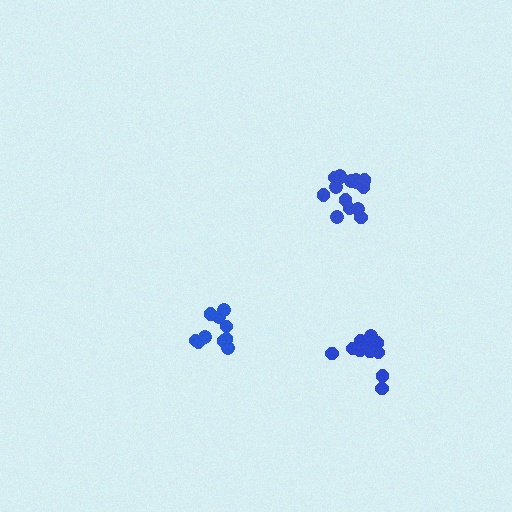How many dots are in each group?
Group 1: 15 dots, Group 2: 10 dots, Group 3: 11 dots (36 total).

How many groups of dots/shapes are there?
There are 3 groups.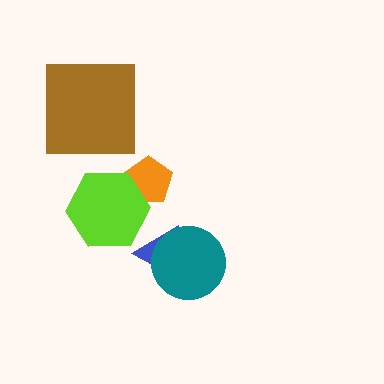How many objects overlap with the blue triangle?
1 object overlaps with the blue triangle.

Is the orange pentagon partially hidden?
Yes, it is partially covered by another shape.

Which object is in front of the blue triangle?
The teal circle is in front of the blue triangle.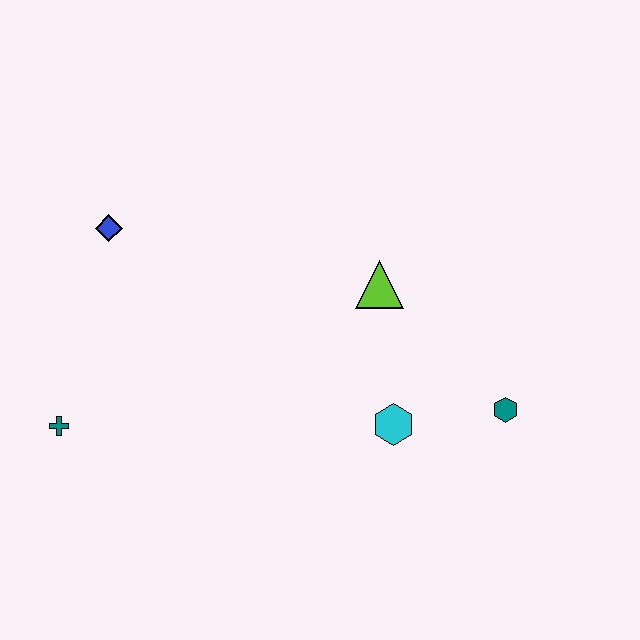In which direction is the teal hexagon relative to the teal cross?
The teal hexagon is to the right of the teal cross.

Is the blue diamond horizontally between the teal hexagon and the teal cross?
Yes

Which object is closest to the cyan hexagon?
The teal hexagon is closest to the cyan hexagon.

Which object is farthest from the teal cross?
The teal hexagon is farthest from the teal cross.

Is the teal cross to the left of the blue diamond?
Yes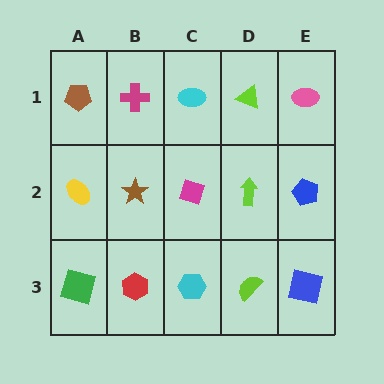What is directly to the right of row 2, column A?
A brown star.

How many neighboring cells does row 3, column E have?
2.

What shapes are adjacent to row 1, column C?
A magenta diamond (row 2, column C), a magenta cross (row 1, column B), a lime triangle (row 1, column D).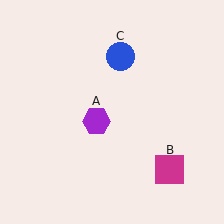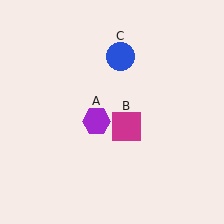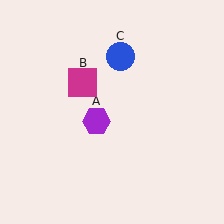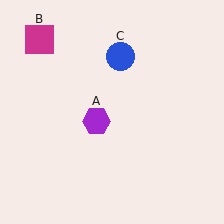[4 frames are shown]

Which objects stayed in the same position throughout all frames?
Purple hexagon (object A) and blue circle (object C) remained stationary.